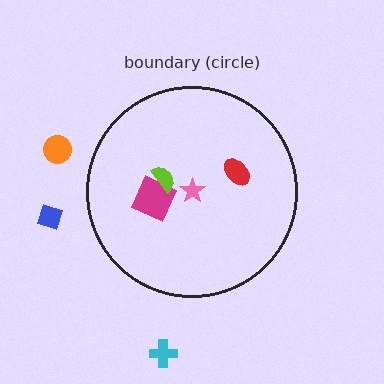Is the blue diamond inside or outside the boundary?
Outside.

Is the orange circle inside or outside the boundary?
Outside.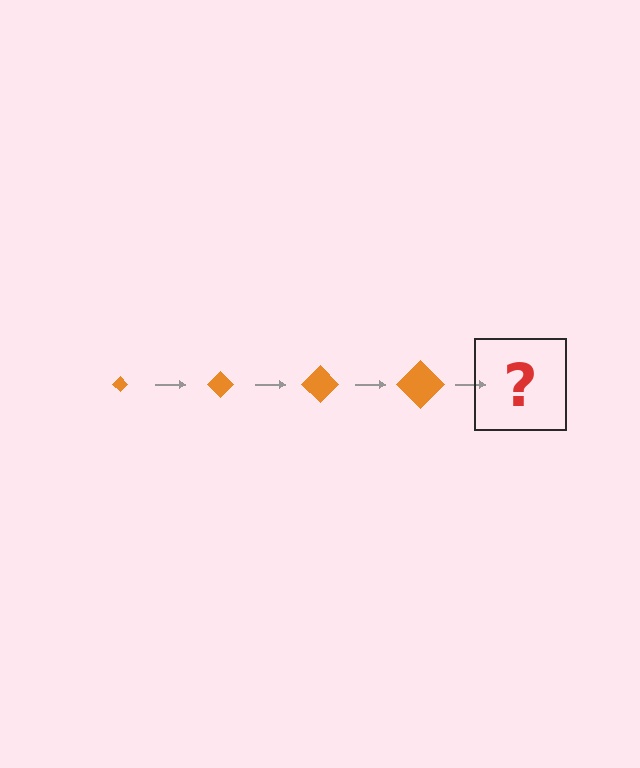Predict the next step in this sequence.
The next step is an orange diamond, larger than the previous one.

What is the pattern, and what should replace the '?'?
The pattern is that the diamond gets progressively larger each step. The '?' should be an orange diamond, larger than the previous one.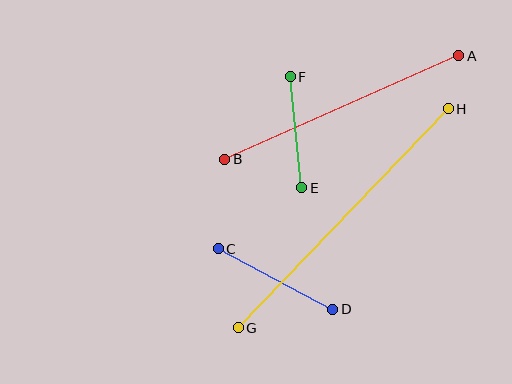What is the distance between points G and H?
The distance is approximately 304 pixels.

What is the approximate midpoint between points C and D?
The midpoint is at approximately (275, 279) pixels.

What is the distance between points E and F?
The distance is approximately 112 pixels.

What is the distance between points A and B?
The distance is approximately 256 pixels.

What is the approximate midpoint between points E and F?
The midpoint is at approximately (296, 132) pixels.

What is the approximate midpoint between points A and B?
The midpoint is at approximately (342, 107) pixels.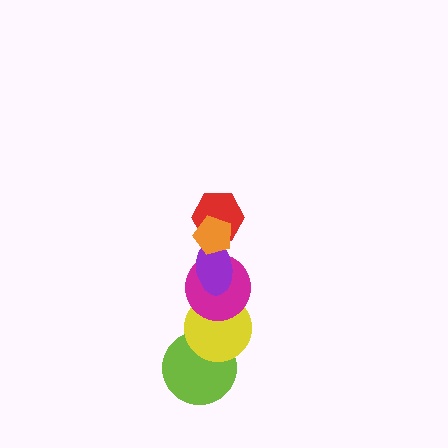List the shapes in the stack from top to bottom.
From top to bottom: the orange pentagon, the red hexagon, the purple ellipse, the magenta circle, the yellow circle, the lime circle.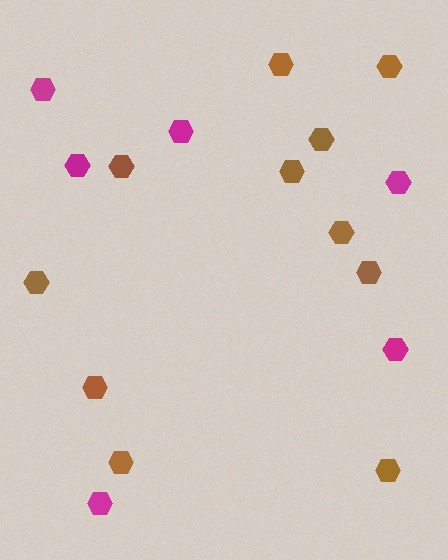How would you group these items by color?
There are 2 groups: one group of brown hexagons (11) and one group of magenta hexagons (6).